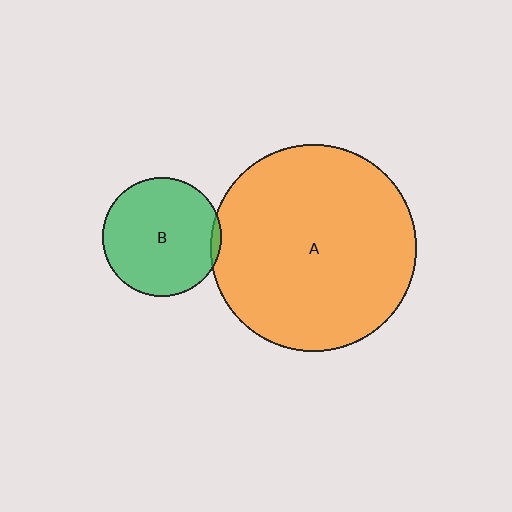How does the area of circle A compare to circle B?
Approximately 3.0 times.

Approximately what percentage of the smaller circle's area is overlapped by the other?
Approximately 5%.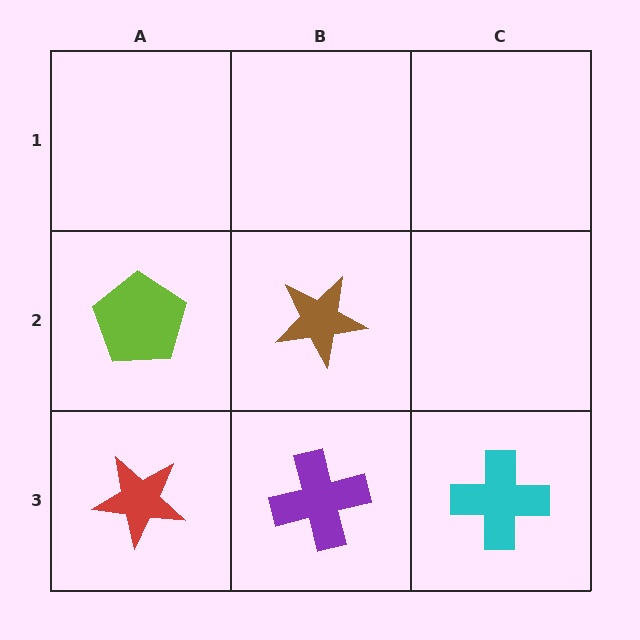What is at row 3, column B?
A purple cross.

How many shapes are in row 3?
3 shapes.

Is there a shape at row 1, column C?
No, that cell is empty.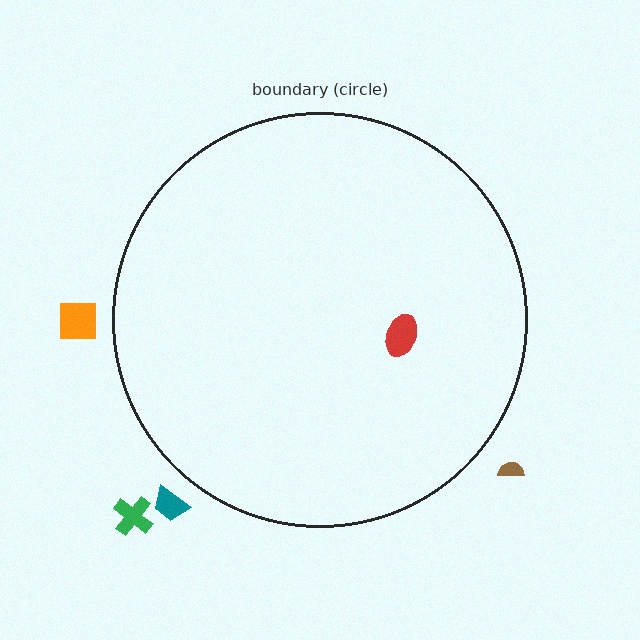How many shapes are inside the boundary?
1 inside, 4 outside.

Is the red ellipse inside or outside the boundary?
Inside.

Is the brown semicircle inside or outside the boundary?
Outside.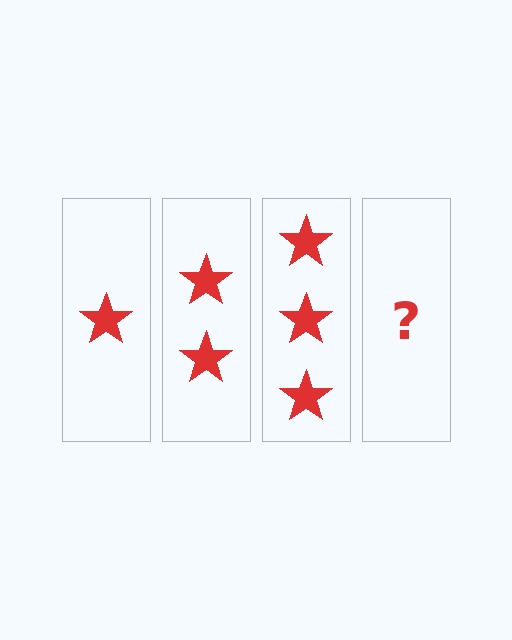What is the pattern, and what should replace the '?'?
The pattern is that each step adds one more star. The '?' should be 4 stars.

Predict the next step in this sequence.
The next step is 4 stars.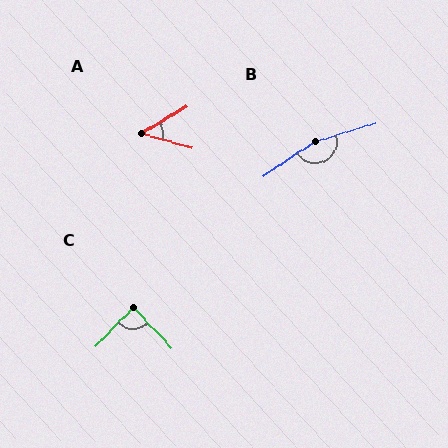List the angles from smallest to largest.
A (46°), C (87°), B (163°).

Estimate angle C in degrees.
Approximately 87 degrees.